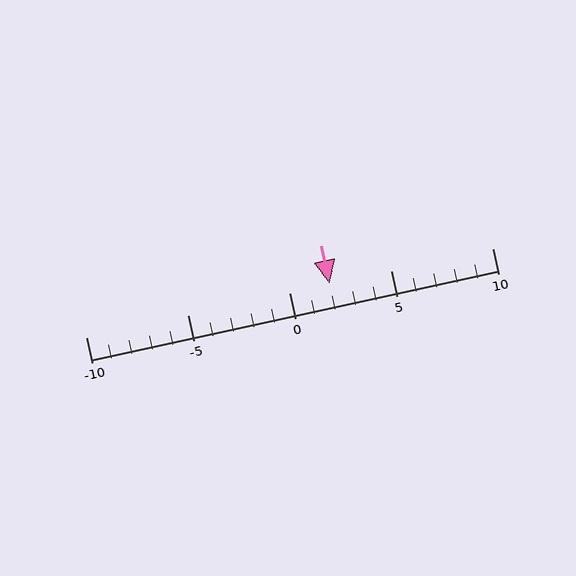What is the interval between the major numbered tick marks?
The major tick marks are spaced 5 units apart.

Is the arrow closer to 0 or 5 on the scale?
The arrow is closer to 0.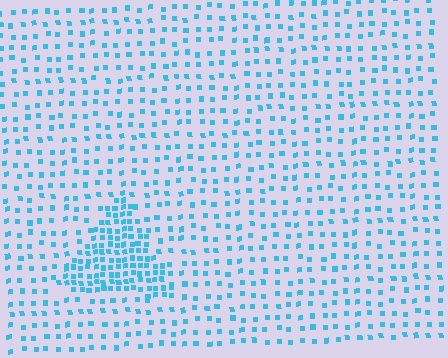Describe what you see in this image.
The image contains small cyan elements arranged at two different densities. A triangle-shaped region is visible where the elements are more densely packed than the surrounding area.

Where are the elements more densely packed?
The elements are more densely packed inside the triangle boundary.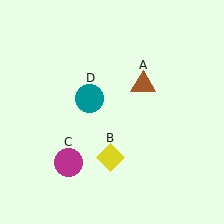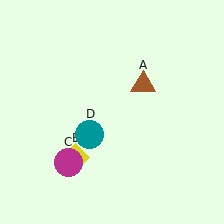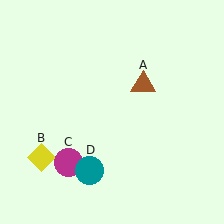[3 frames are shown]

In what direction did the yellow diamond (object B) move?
The yellow diamond (object B) moved left.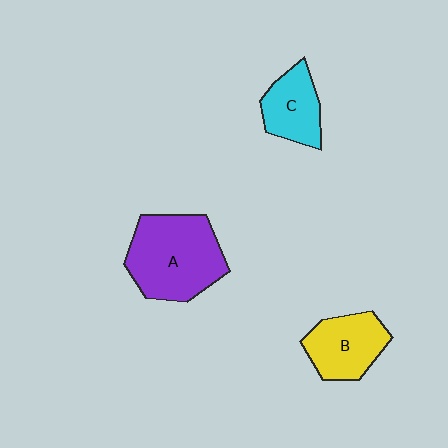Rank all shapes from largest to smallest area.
From largest to smallest: A (purple), B (yellow), C (cyan).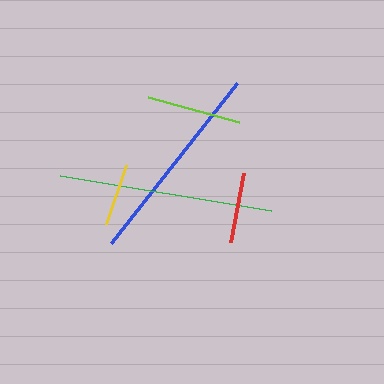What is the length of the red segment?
The red segment is approximately 70 pixels long.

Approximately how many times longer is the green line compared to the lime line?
The green line is approximately 2.3 times the length of the lime line.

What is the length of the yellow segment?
The yellow segment is approximately 62 pixels long.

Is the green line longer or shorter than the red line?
The green line is longer than the red line.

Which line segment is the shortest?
The yellow line is the shortest at approximately 62 pixels.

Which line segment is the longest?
The green line is the longest at approximately 213 pixels.